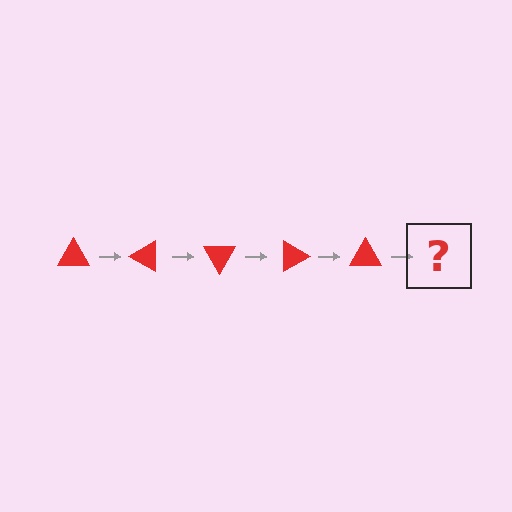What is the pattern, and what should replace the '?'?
The pattern is that the triangle rotates 30 degrees each step. The '?' should be a red triangle rotated 150 degrees.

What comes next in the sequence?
The next element should be a red triangle rotated 150 degrees.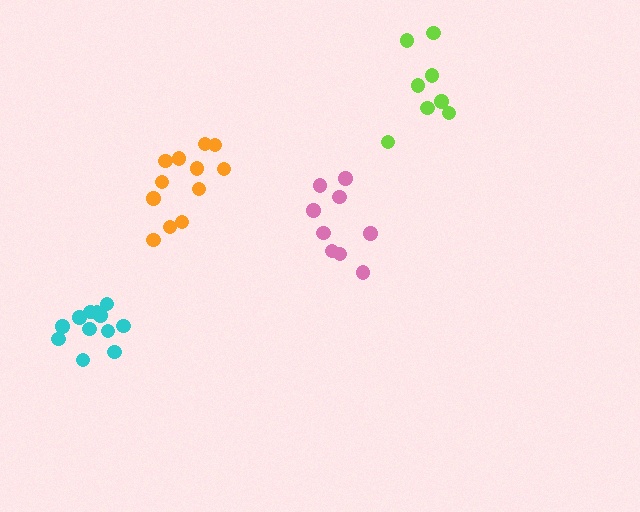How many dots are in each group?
Group 1: 12 dots, Group 2: 12 dots, Group 3: 9 dots, Group 4: 8 dots (41 total).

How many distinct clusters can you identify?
There are 4 distinct clusters.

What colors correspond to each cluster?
The clusters are colored: cyan, orange, pink, lime.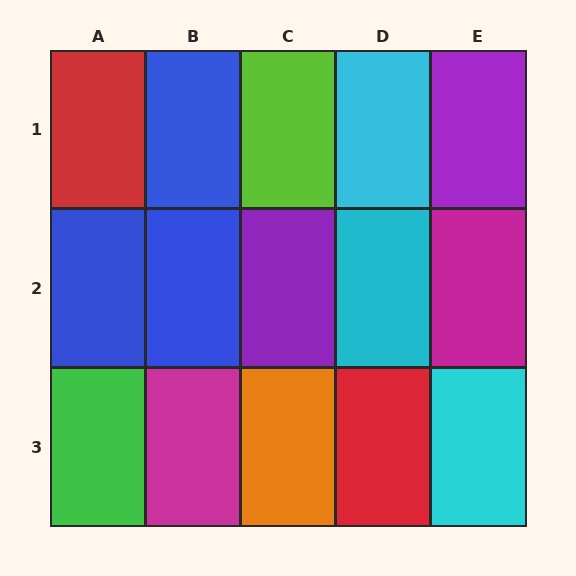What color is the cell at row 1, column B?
Blue.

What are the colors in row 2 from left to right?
Blue, blue, purple, cyan, magenta.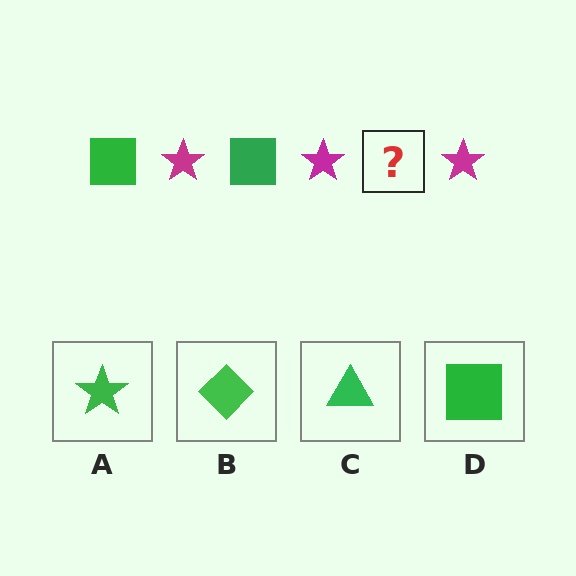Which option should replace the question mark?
Option D.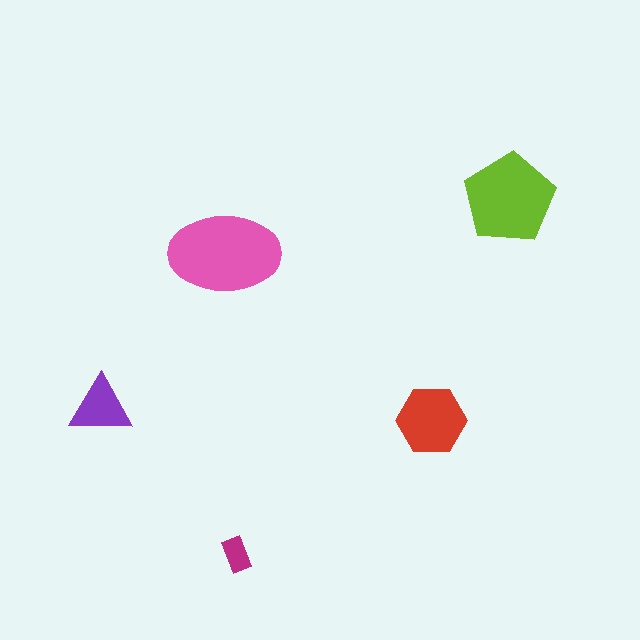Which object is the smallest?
The magenta rectangle.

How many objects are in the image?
There are 5 objects in the image.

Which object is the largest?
The pink ellipse.